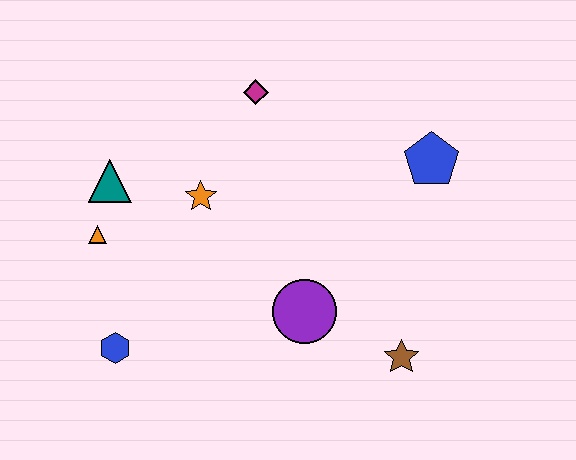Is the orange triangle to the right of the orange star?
No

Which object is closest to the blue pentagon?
The magenta diamond is closest to the blue pentagon.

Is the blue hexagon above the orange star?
No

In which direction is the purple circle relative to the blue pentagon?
The purple circle is below the blue pentagon.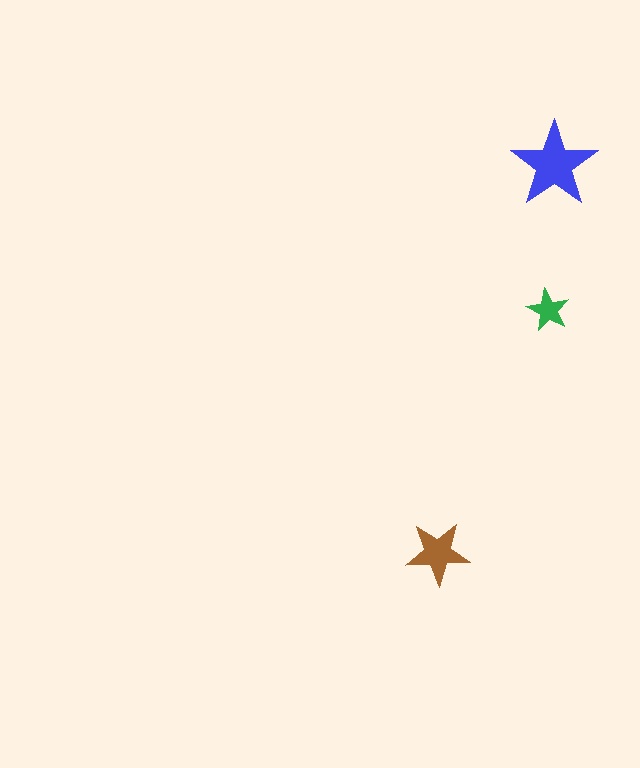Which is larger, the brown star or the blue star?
The blue one.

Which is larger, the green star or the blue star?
The blue one.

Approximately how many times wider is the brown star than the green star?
About 1.5 times wider.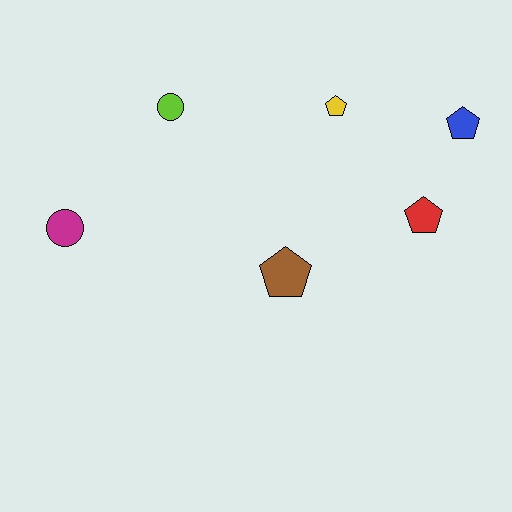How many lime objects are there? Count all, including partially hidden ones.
There is 1 lime object.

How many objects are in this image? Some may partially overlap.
There are 6 objects.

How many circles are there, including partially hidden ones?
There are 2 circles.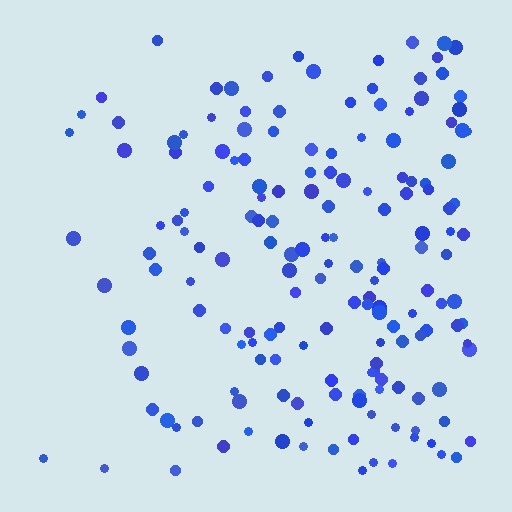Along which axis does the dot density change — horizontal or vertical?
Horizontal.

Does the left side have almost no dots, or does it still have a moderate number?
Still a moderate number, just noticeably fewer than the right.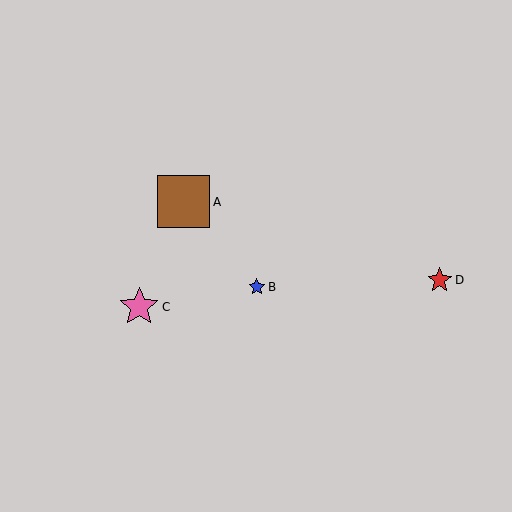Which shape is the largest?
The brown square (labeled A) is the largest.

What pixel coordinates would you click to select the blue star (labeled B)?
Click at (257, 287) to select the blue star B.